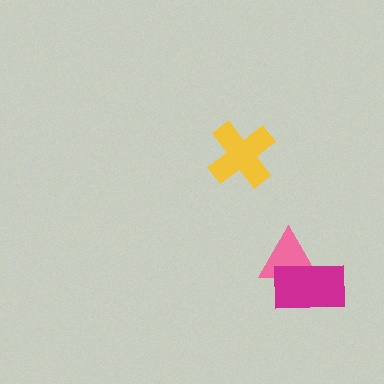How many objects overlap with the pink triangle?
1 object overlaps with the pink triangle.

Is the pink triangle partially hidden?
Yes, it is partially covered by another shape.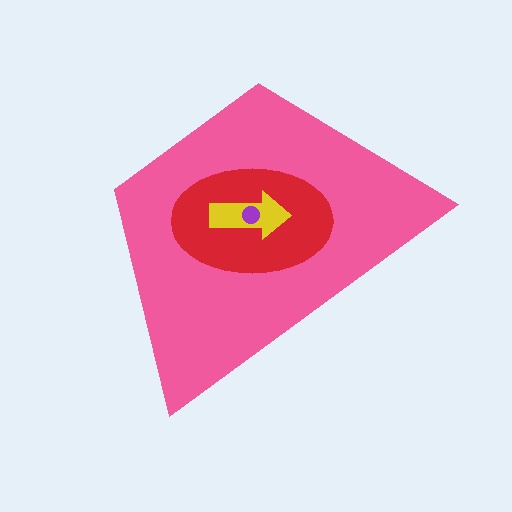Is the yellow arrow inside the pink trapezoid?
Yes.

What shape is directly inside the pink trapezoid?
The red ellipse.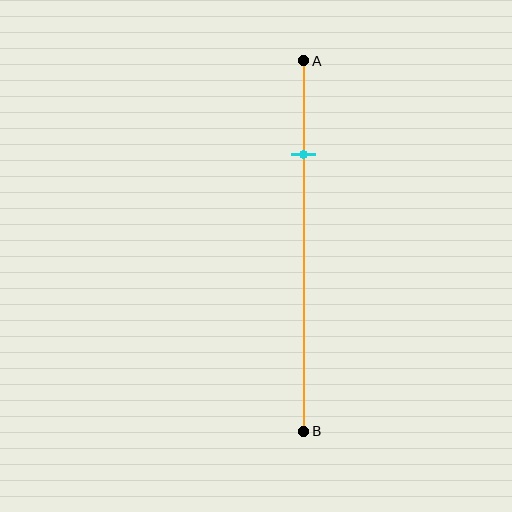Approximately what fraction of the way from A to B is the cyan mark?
The cyan mark is approximately 25% of the way from A to B.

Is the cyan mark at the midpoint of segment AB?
No, the mark is at about 25% from A, not at the 50% midpoint.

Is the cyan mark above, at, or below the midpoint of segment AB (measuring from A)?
The cyan mark is above the midpoint of segment AB.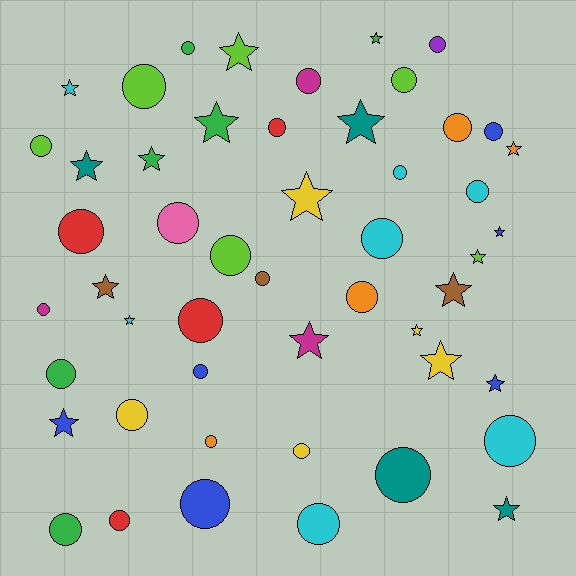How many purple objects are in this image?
There is 1 purple object.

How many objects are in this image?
There are 50 objects.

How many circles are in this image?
There are 30 circles.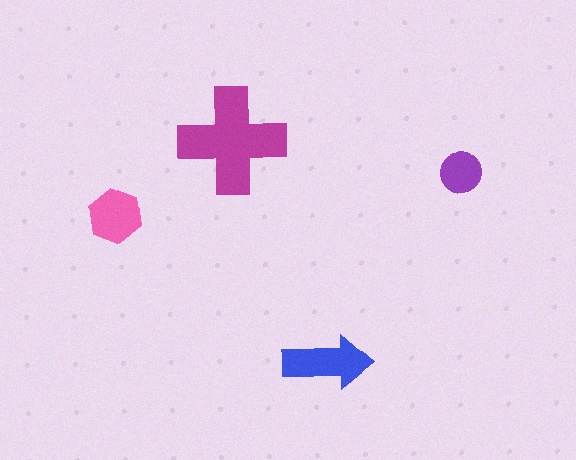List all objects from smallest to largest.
The purple circle, the pink hexagon, the blue arrow, the magenta cross.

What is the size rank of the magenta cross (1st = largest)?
1st.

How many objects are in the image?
There are 4 objects in the image.